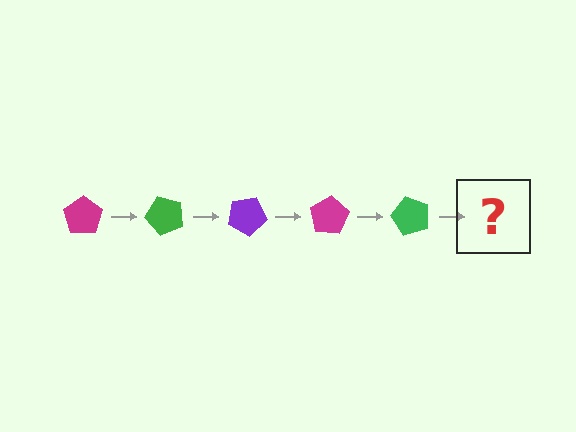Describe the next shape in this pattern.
It should be a purple pentagon, rotated 250 degrees from the start.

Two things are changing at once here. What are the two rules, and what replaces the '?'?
The two rules are that it rotates 50 degrees each step and the color cycles through magenta, green, and purple. The '?' should be a purple pentagon, rotated 250 degrees from the start.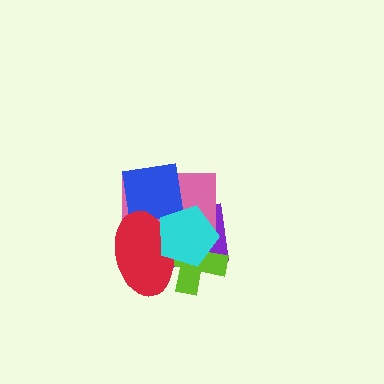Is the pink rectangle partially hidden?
Yes, it is partially covered by another shape.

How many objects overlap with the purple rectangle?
5 objects overlap with the purple rectangle.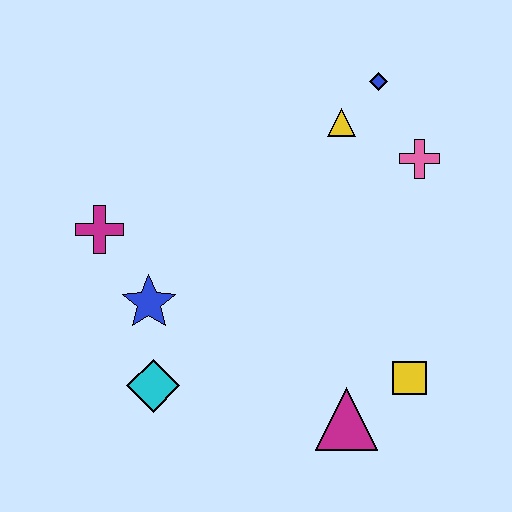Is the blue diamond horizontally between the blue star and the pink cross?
Yes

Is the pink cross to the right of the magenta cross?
Yes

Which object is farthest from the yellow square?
The magenta cross is farthest from the yellow square.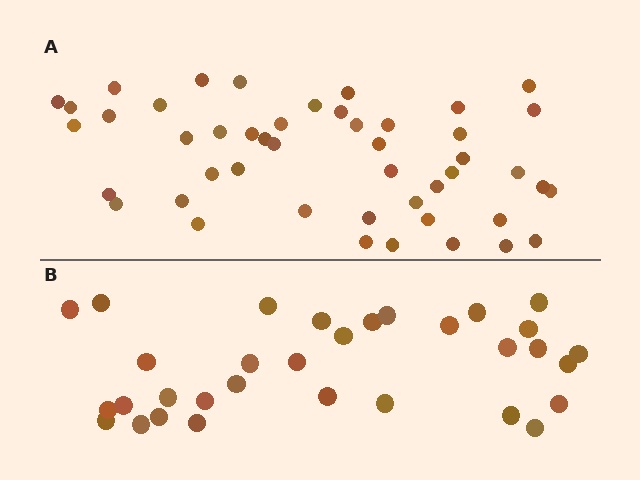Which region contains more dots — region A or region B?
Region A (the top region) has more dots.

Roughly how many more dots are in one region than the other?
Region A has approximately 15 more dots than region B.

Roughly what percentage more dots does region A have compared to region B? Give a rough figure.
About 45% more.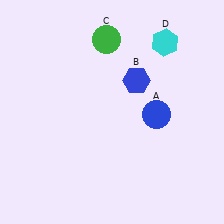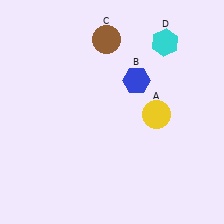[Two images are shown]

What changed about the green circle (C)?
In Image 1, C is green. In Image 2, it changed to brown.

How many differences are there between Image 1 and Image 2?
There are 2 differences between the two images.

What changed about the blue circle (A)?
In Image 1, A is blue. In Image 2, it changed to yellow.